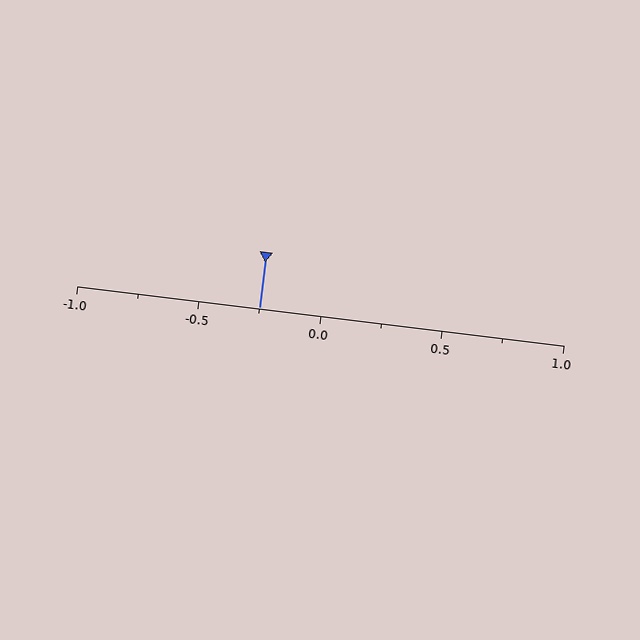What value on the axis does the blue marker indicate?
The marker indicates approximately -0.25.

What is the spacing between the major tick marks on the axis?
The major ticks are spaced 0.5 apart.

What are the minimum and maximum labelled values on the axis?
The axis runs from -1.0 to 1.0.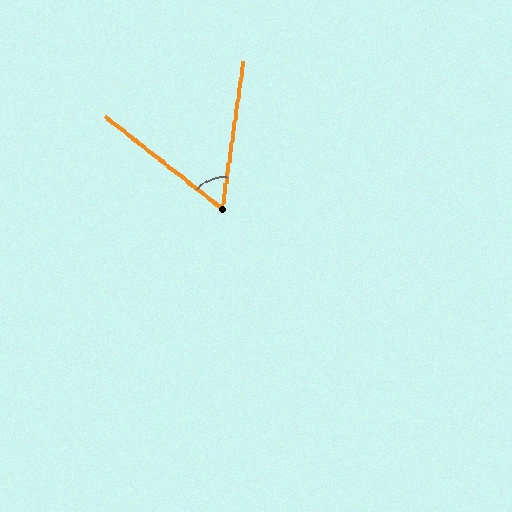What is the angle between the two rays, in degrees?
Approximately 60 degrees.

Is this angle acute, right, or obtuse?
It is acute.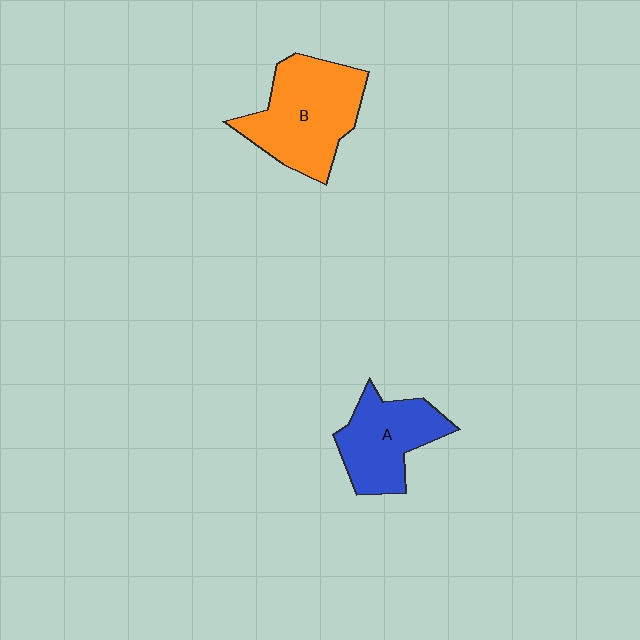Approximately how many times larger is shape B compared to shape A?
Approximately 1.3 times.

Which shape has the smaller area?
Shape A (blue).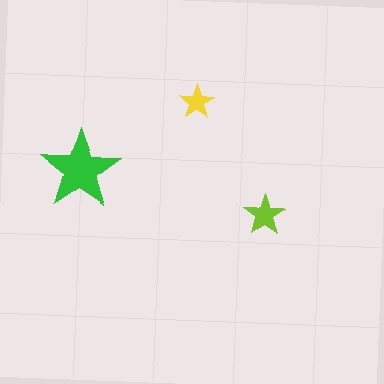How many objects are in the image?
There are 3 objects in the image.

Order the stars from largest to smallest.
the green one, the lime one, the yellow one.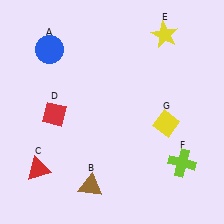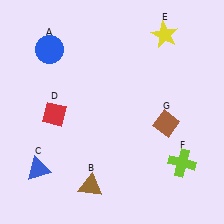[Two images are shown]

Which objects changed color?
C changed from red to blue. G changed from yellow to brown.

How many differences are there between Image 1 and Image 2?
There are 2 differences between the two images.